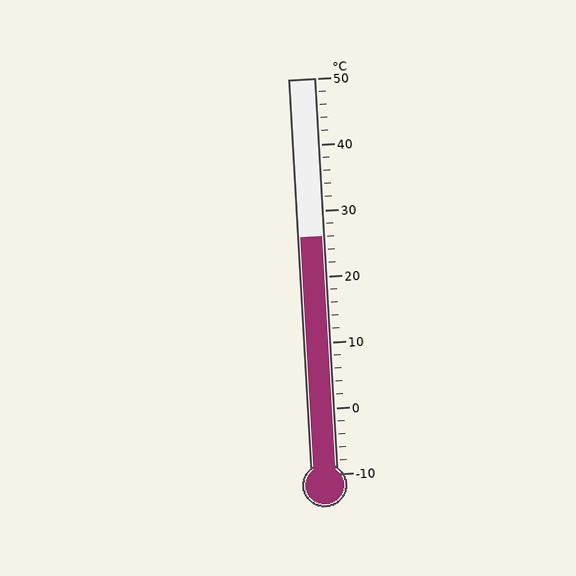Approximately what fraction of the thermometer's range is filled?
The thermometer is filled to approximately 60% of its range.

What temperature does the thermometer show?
The thermometer shows approximately 26°C.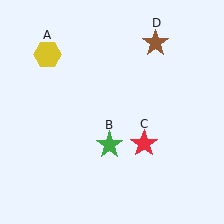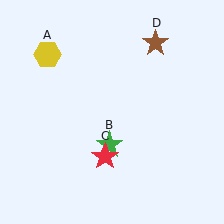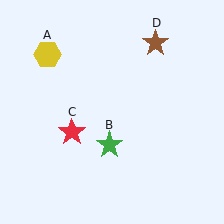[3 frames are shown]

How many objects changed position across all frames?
1 object changed position: red star (object C).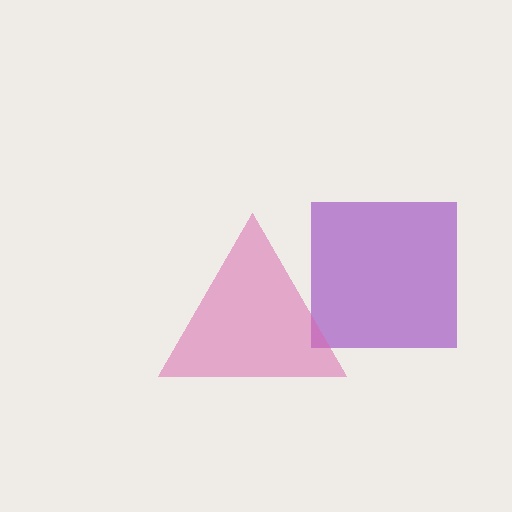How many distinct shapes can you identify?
There are 2 distinct shapes: a purple square, a pink triangle.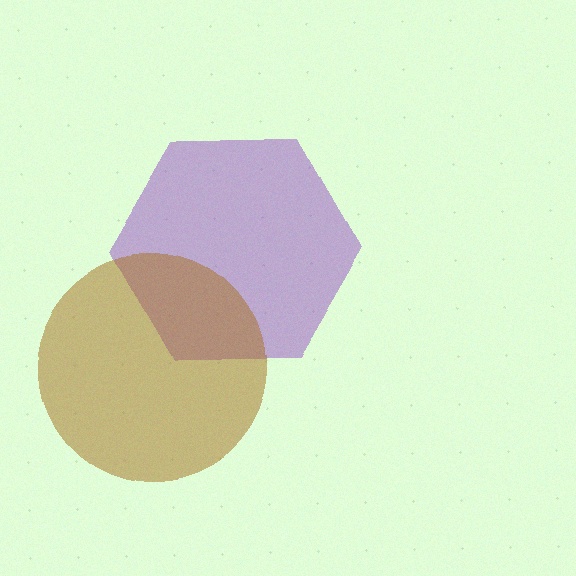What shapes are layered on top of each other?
The layered shapes are: a purple hexagon, a brown circle.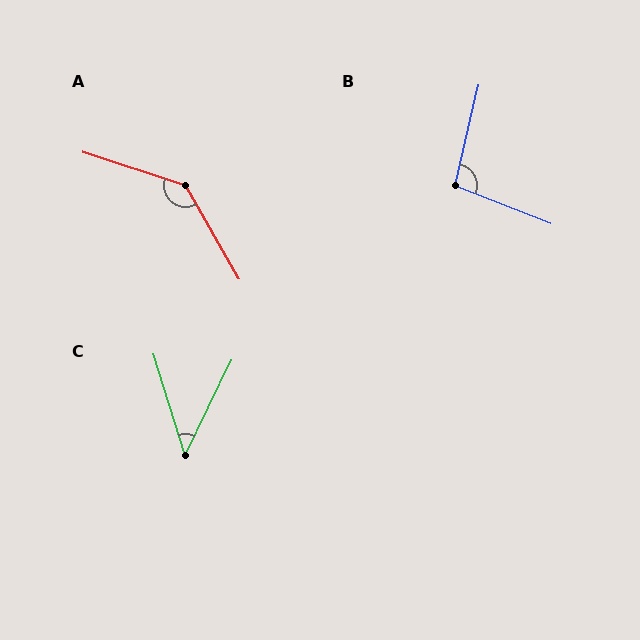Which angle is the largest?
A, at approximately 138 degrees.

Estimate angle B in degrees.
Approximately 98 degrees.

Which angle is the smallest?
C, at approximately 43 degrees.